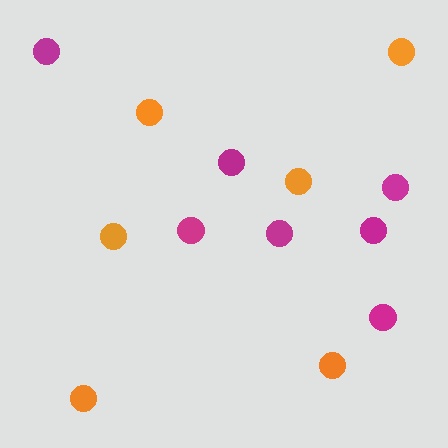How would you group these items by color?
There are 2 groups: one group of magenta circles (7) and one group of orange circles (6).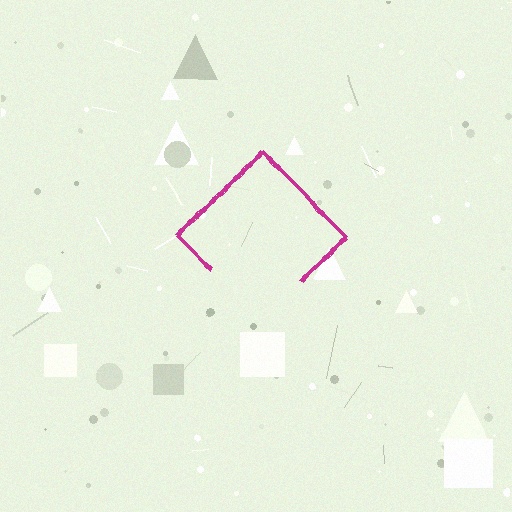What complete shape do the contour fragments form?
The contour fragments form a diamond.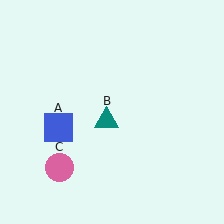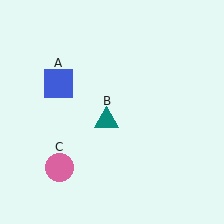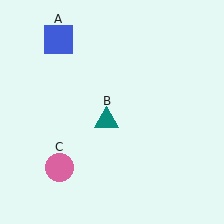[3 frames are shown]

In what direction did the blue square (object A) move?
The blue square (object A) moved up.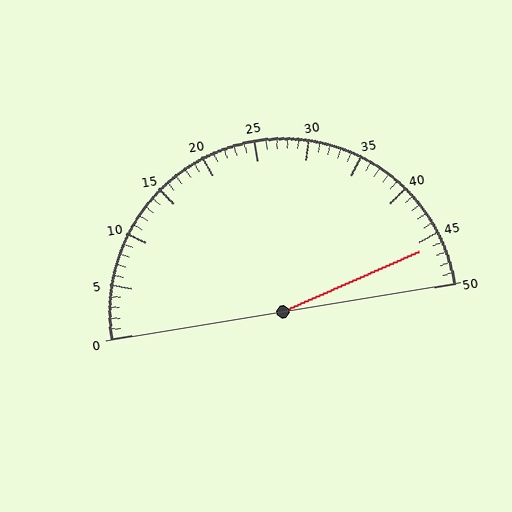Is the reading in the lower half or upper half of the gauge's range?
The reading is in the upper half of the range (0 to 50).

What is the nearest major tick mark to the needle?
The nearest major tick mark is 45.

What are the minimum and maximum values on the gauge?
The gauge ranges from 0 to 50.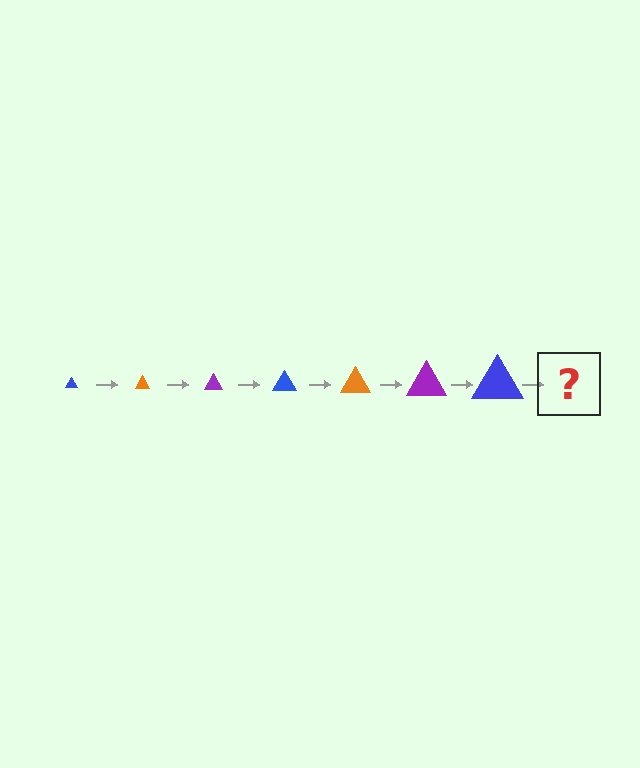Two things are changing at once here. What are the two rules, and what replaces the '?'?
The two rules are that the triangle grows larger each step and the color cycles through blue, orange, and purple. The '?' should be an orange triangle, larger than the previous one.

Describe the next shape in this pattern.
It should be an orange triangle, larger than the previous one.